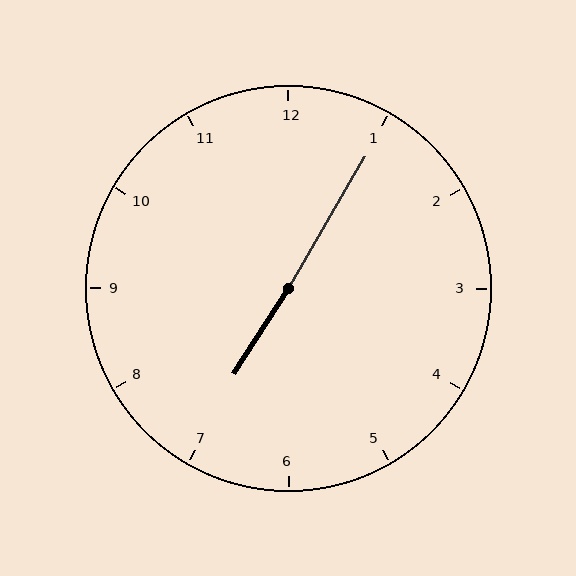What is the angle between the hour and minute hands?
Approximately 178 degrees.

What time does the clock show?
7:05.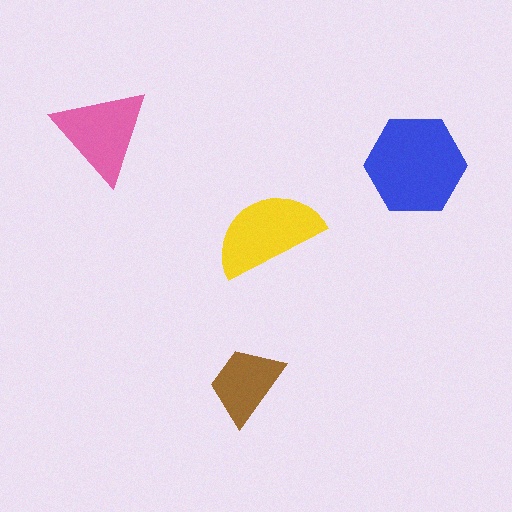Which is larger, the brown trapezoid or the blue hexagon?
The blue hexagon.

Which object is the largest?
The blue hexagon.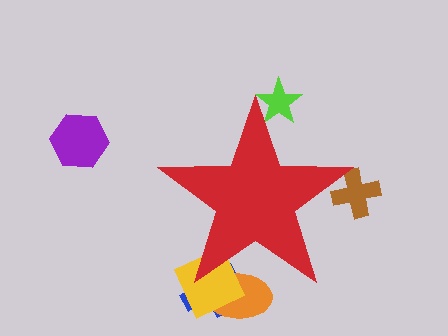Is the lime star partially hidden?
Yes, the lime star is partially hidden behind the red star.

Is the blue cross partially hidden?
Yes, the blue cross is partially hidden behind the red star.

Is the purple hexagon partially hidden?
No, the purple hexagon is fully visible.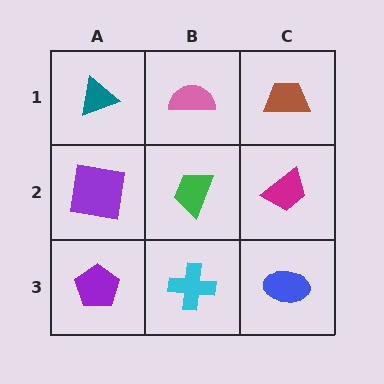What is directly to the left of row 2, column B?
A purple square.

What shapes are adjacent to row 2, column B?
A pink semicircle (row 1, column B), a cyan cross (row 3, column B), a purple square (row 2, column A), a magenta trapezoid (row 2, column C).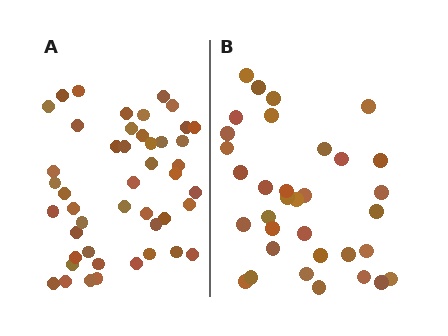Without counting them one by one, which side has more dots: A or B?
Region A (the left region) has more dots.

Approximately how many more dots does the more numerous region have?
Region A has roughly 12 or so more dots than region B.